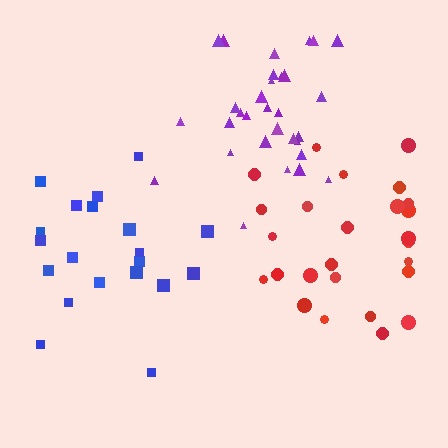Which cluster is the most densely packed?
Purple.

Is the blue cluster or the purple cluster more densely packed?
Purple.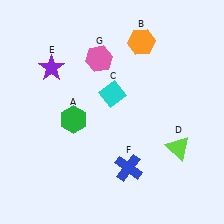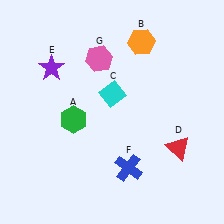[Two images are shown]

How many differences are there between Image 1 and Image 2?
There is 1 difference between the two images.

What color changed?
The triangle (D) changed from lime in Image 1 to red in Image 2.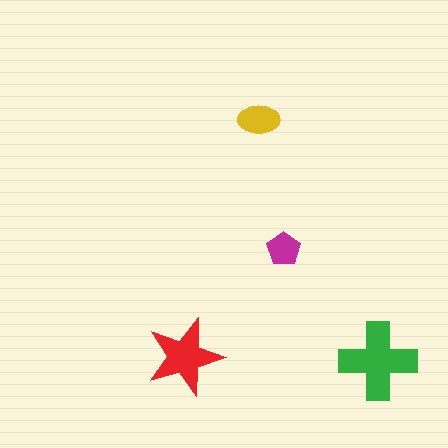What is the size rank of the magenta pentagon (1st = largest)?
4th.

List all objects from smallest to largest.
The magenta pentagon, the yellow ellipse, the red star, the green cross.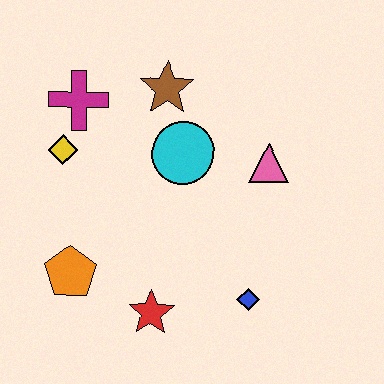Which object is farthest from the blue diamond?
The magenta cross is farthest from the blue diamond.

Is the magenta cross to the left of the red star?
Yes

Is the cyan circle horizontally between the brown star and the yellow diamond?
No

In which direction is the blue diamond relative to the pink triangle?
The blue diamond is below the pink triangle.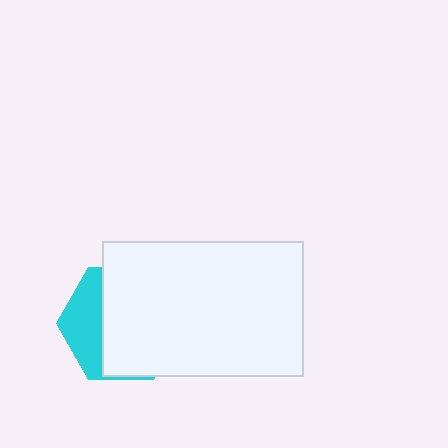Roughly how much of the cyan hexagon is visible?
A small part of it is visible (roughly 31%).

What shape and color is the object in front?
The object in front is a white rectangle.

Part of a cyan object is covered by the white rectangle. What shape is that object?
It is a hexagon.